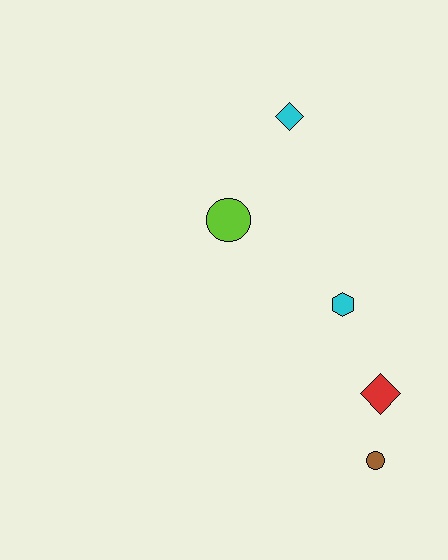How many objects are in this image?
There are 5 objects.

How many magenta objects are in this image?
There are no magenta objects.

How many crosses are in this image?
There are no crosses.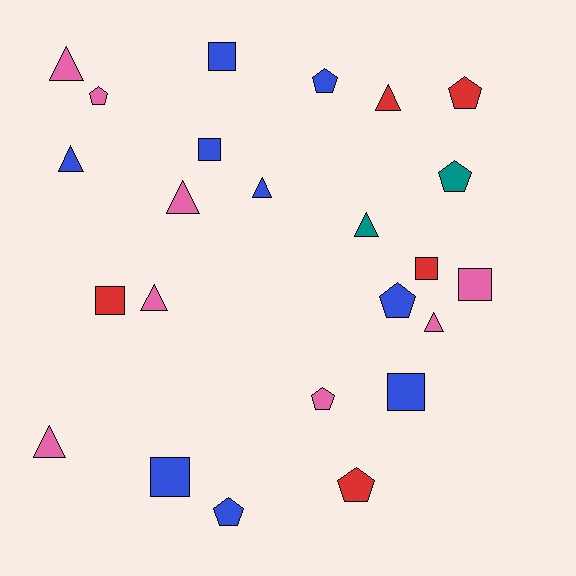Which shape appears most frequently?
Triangle, with 9 objects.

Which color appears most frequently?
Blue, with 9 objects.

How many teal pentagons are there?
There is 1 teal pentagon.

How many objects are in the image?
There are 24 objects.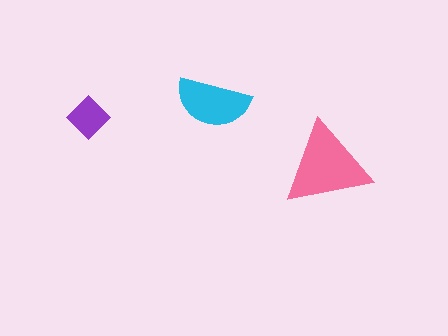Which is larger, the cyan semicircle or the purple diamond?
The cyan semicircle.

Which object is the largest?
The pink triangle.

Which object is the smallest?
The purple diamond.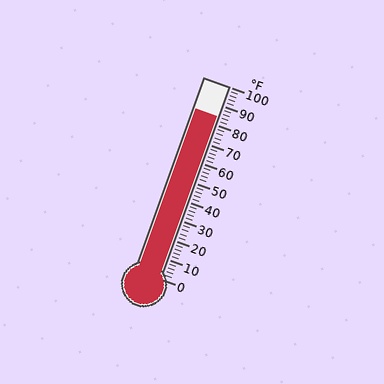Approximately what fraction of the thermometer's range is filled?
The thermometer is filled to approximately 85% of its range.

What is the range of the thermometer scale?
The thermometer scale ranges from 0°F to 100°F.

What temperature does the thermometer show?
The thermometer shows approximately 84°F.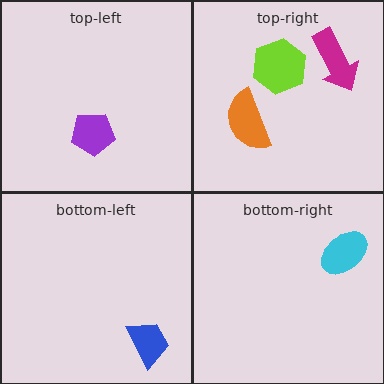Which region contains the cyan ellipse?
The bottom-right region.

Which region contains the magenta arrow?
The top-right region.